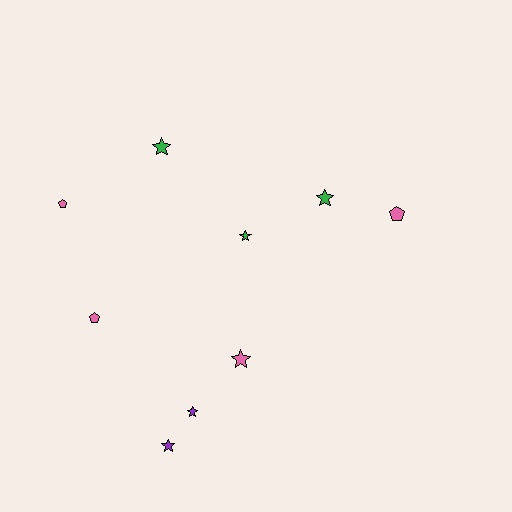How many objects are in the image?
There are 9 objects.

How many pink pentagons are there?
There are 3 pink pentagons.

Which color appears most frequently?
Pink, with 4 objects.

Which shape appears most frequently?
Star, with 6 objects.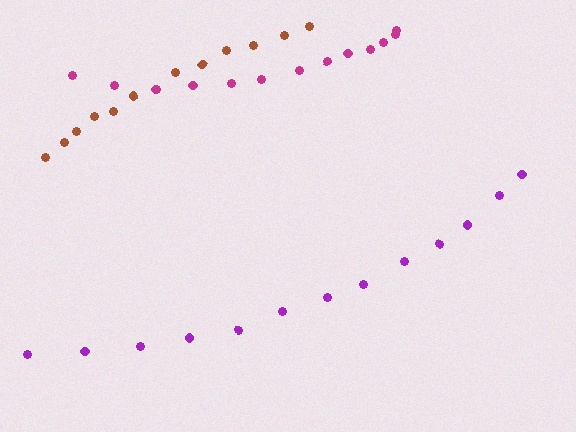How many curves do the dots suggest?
There are 3 distinct paths.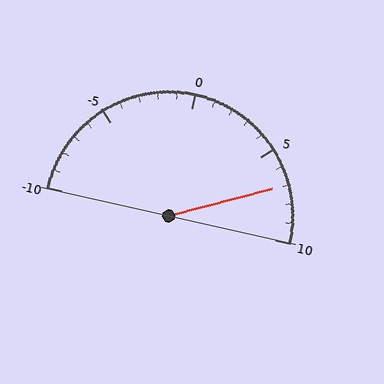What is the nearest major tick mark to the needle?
The nearest major tick mark is 5.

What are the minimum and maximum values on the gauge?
The gauge ranges from -10 to 10.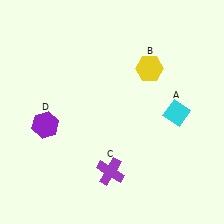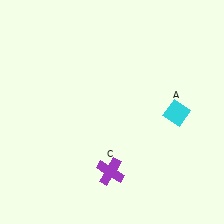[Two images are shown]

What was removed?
The purple hexagon (D), the yellow hexagon (B) were removed in Image 2.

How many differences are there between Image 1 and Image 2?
There are 2 differences between the two images.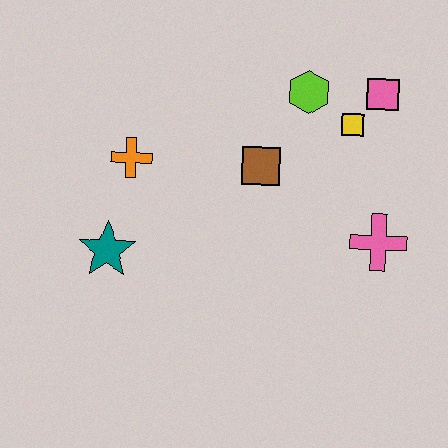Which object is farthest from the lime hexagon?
The teal star is farthest from the lime hexagon.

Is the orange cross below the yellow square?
Yes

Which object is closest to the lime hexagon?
The yellow square is closest to the lime hexagon.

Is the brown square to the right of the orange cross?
Yes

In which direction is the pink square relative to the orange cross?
The pink square is to the right of the orange cross.